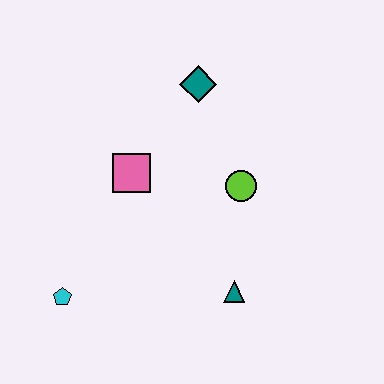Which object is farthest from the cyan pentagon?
The teal diamond is farthest from the cyan pentagon.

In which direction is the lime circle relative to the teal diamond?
The lime circle is below the teal diamond.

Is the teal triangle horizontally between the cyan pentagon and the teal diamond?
No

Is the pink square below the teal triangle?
No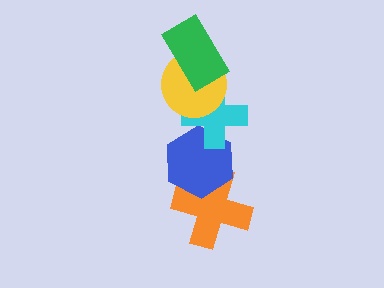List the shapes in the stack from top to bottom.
From top to bottom: the green rectangle, the yellow circle, the cyan cross, the blue hexagon, the orange cross.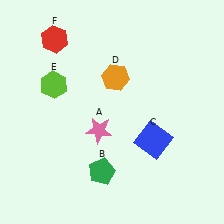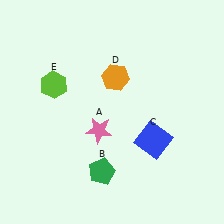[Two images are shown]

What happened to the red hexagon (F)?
The red hexagon (F) was removed in Image 2. It was in the top-left area of Image 1.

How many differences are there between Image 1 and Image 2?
There is 1 difference between the two images.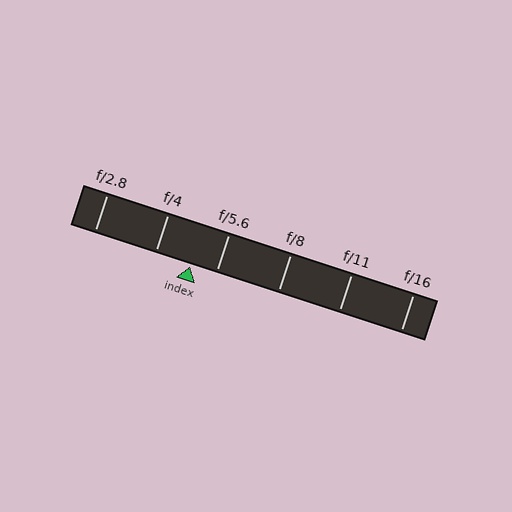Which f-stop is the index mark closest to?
The index mark is closest to f/5.6.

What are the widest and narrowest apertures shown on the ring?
The widest aperture shown is f/2.8 and the narrowest is f/16.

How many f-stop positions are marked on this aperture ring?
There are 6 f-stop positions marked.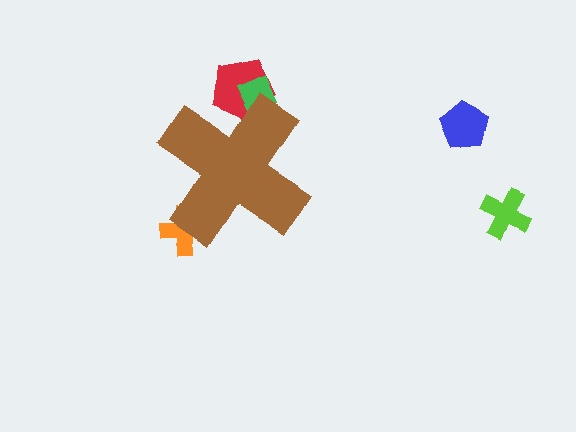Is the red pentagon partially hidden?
Yes, the red pentagon is partially hidden behind the brown cross.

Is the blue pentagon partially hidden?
No, the blue pentagon is fully visible.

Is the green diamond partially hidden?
Yes, the green diamond is partially hidden behind the brown cross.